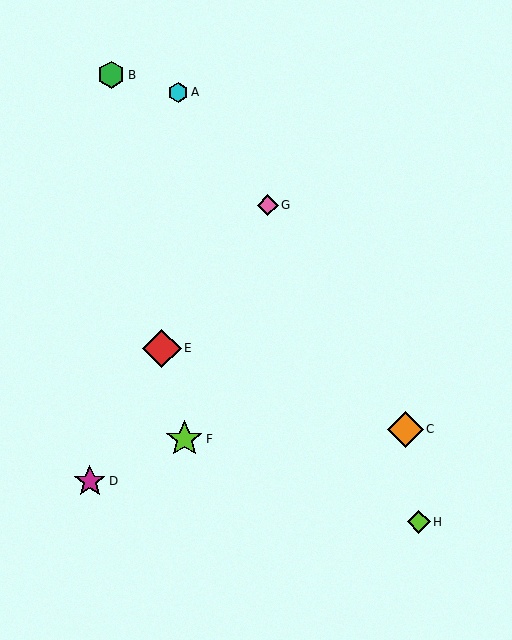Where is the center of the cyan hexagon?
The center of the cyan hexagon is at (178, 92).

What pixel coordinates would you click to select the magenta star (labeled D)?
Click at (90, 481) to select the magenta star D.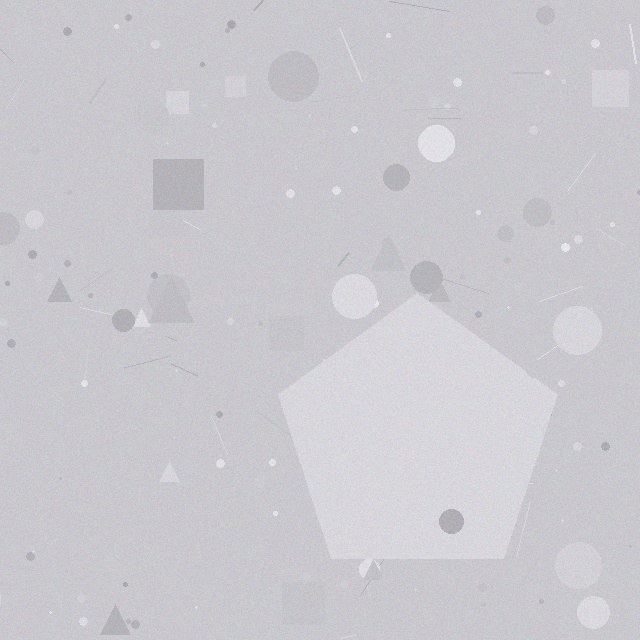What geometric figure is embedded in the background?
A pentagon is embedded in the background.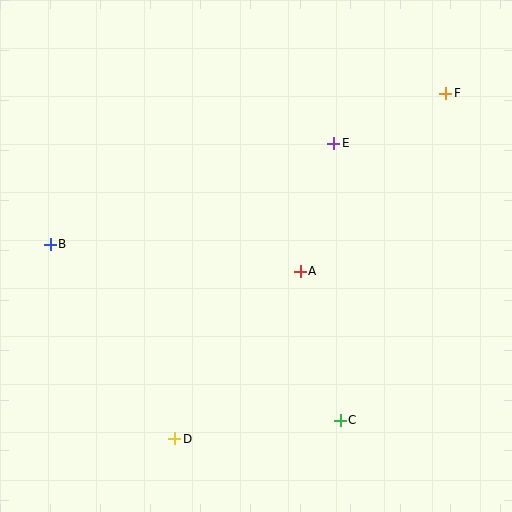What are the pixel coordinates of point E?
Point E is at (334, 143).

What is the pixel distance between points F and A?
The distance between F and A is 230 pixels.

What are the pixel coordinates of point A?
Point A is at (300, 271).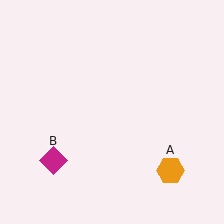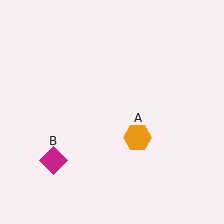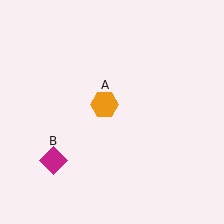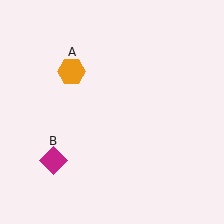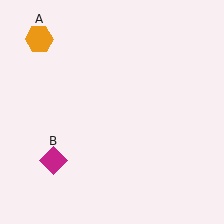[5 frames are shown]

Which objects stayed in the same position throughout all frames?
Magenta diamond (object B) remained stationary.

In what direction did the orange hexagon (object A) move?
The orange hexagon (object A) moved up and to the left.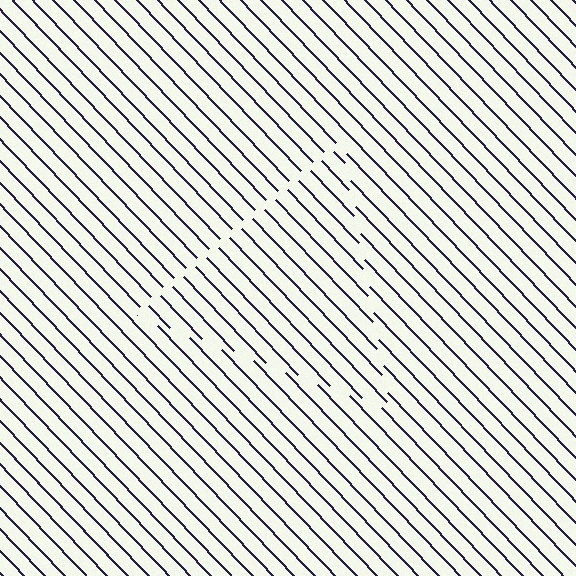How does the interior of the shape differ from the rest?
The interior of the shape contains the same grating, shifted by half a period — the contour is defined by the phase discontinuity where line-ends from the inner and outer gratings abut.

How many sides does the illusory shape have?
3 sides — the line-ends trace a triangle.